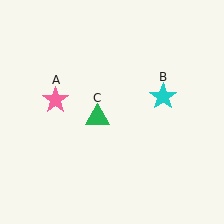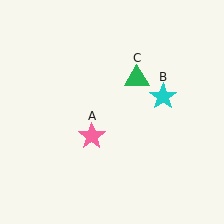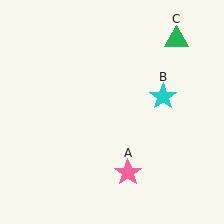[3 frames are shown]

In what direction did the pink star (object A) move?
The pink star (object A) moved down and to the right.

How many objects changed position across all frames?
2 objects changed position: pink star (object A), green triangle (object C).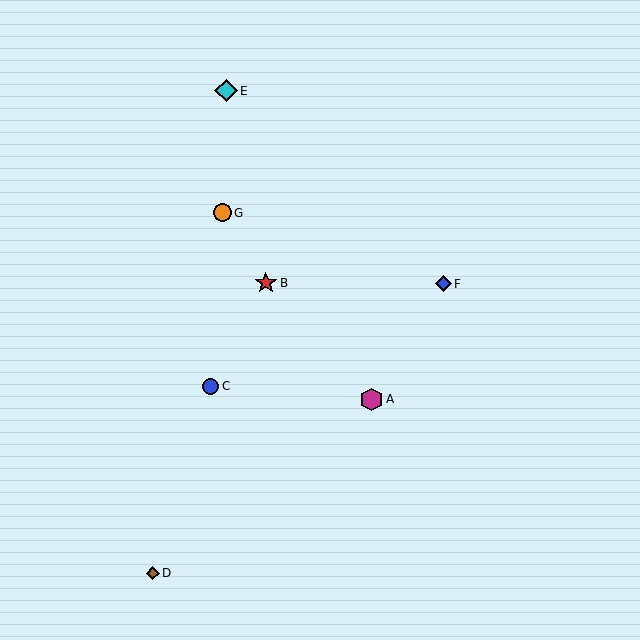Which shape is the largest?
The magenta hexagon (labeled A) is the largest.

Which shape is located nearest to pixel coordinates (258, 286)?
The red star (labeled B) at (266, 283) is nearest to that location.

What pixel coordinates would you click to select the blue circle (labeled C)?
Click at (211, 386) to select the blue circle C.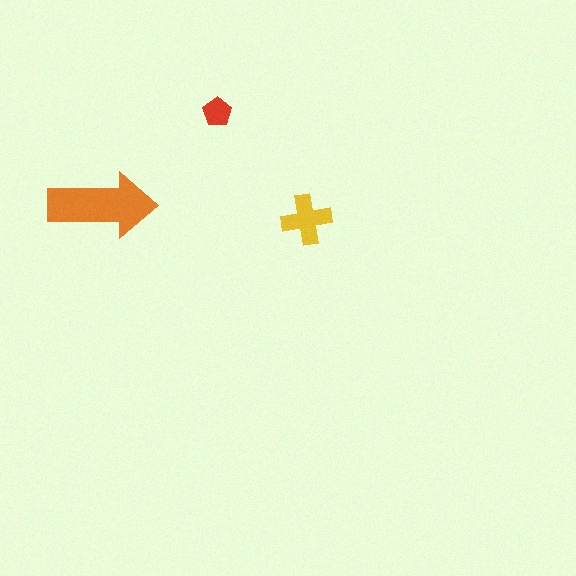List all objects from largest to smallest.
The orange arrow, the yellow cross, the red pentagon.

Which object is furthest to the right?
The yellow cross is rightmost.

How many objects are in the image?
There are 3 objects in the image.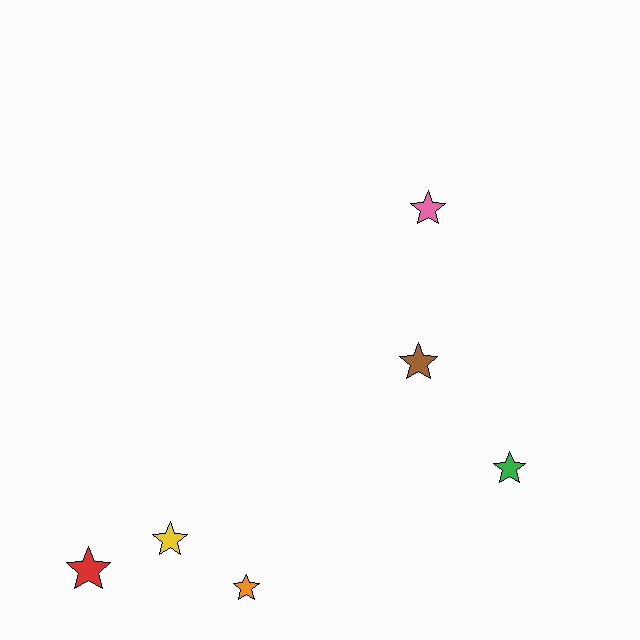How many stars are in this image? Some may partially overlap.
There are 6 stars.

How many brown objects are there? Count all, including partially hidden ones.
There is 1 brown object.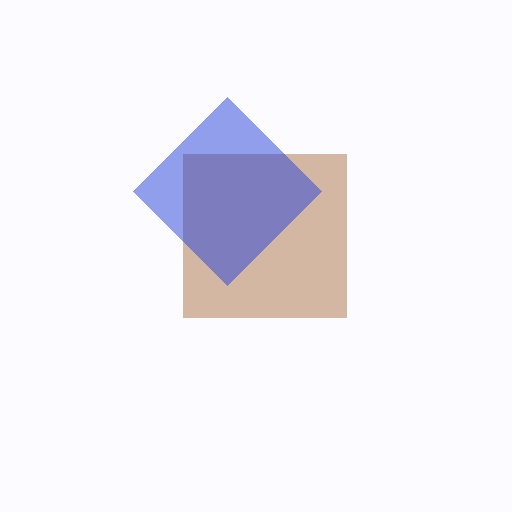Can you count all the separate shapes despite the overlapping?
Yes, there are 2 separate shapes.